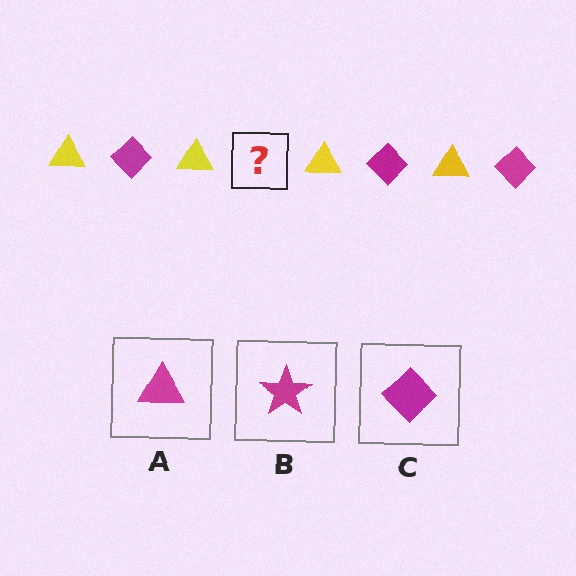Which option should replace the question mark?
Option C.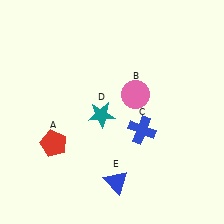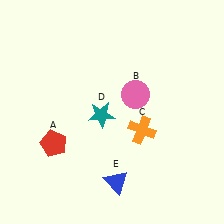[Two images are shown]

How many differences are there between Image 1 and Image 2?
There is 1 difference between the two images.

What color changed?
The cross (C) changed from blue in Image 1 to orange in Image 2.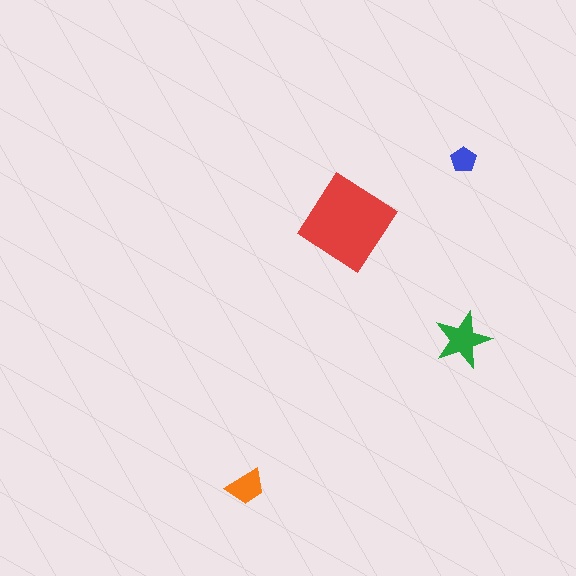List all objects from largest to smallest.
The red diamond, the green star, the orange trapezoid, the blue pentagon.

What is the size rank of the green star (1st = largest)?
2nd.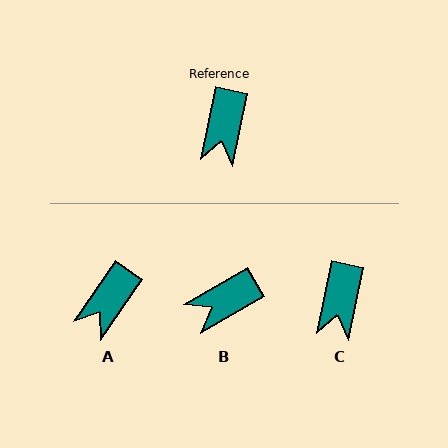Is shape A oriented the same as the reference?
No, it is off by about 23 degrees.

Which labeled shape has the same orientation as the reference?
C.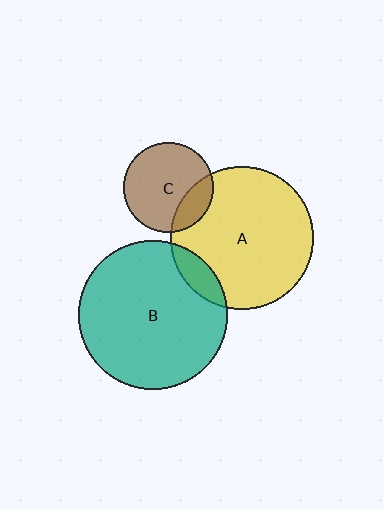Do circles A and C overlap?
Yes.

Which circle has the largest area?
Circle B (teal).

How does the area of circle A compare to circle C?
Approximately 2.5 times.